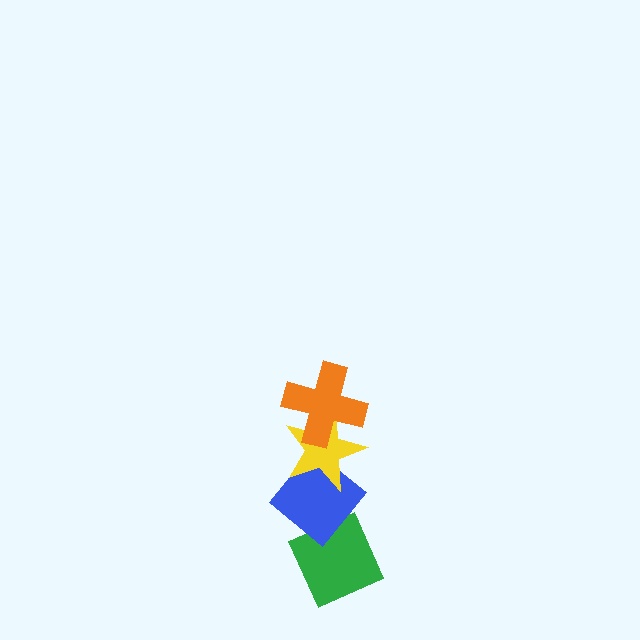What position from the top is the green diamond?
The green diamond is 4th from the top.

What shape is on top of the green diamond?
The blue diamond is on top of the green diamond.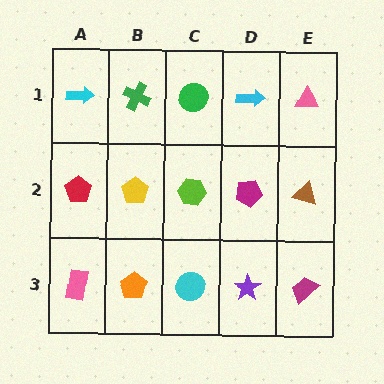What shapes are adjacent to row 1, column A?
A red pentagon (row 2, column A), a green cross (row 1, column B).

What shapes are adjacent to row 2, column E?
A pink triangle (row 1, column E), a magenta trapezoid (row 3, column E), a magenta pentagon (row 2, column D).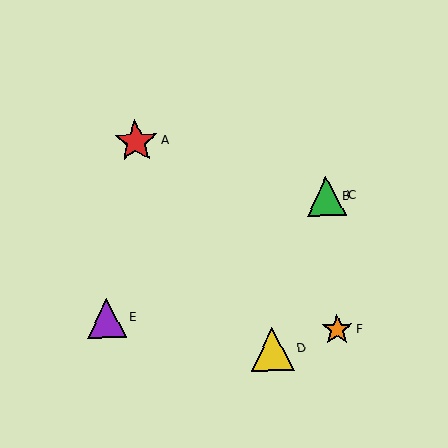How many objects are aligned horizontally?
2 objects (B, C) are aligned horizontally.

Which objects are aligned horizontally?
Objects B, C are aligned horizontally.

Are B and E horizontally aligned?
No, B is at y≈196 and E is at y≈318.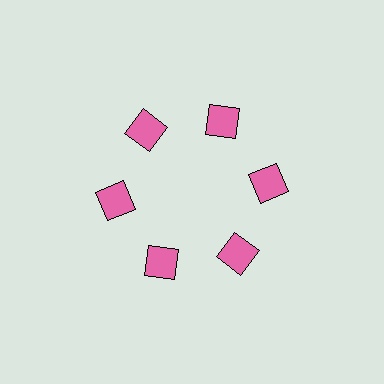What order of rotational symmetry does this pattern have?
This pattern has 6-fold rotational symmetry.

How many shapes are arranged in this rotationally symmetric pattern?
There are 6 shapes, arranged in 6 groups of 1.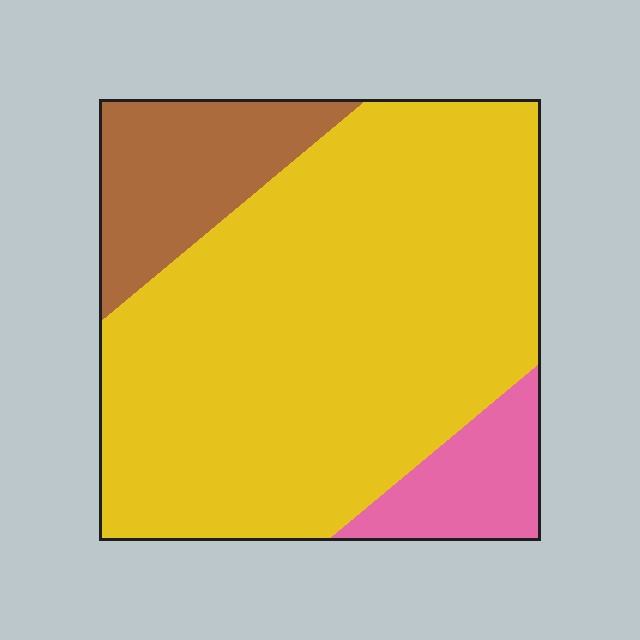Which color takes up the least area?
Pink, at roughly 10%.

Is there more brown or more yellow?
Yellow.